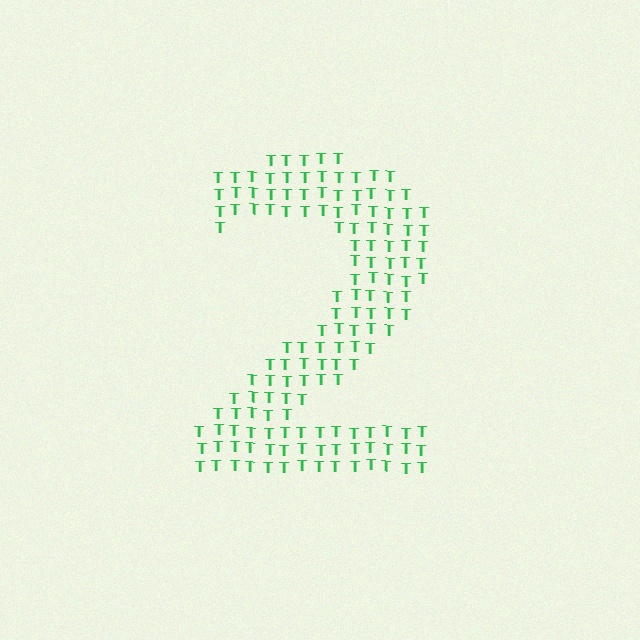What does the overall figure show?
The overall figure shows the digit 2.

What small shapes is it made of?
It is made of small letter T's.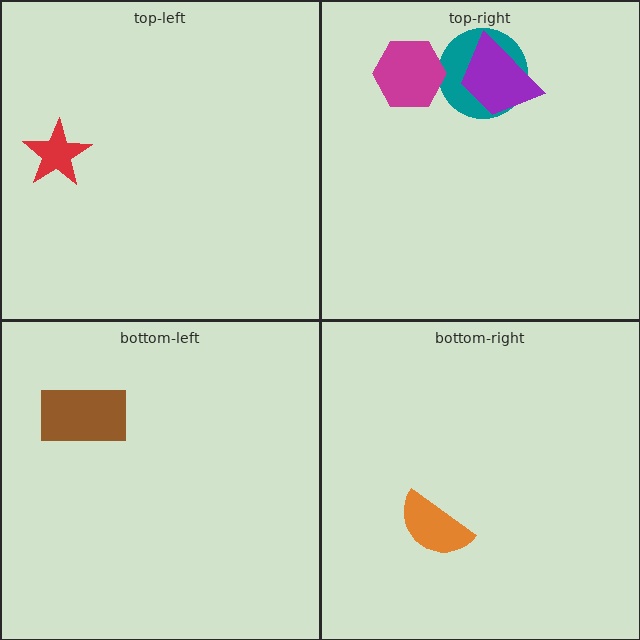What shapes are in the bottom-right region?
The orange semicircle.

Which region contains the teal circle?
The top-right region.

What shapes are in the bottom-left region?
The brown rectangle.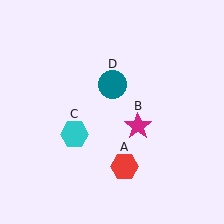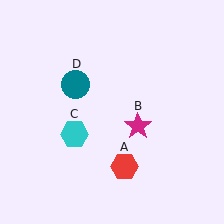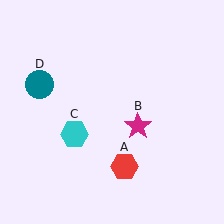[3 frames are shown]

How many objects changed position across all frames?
1 object changed position: teal circle (object D).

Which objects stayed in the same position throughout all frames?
Red hexagon (object A) and magenta star (object B) and cyan hexagon (object C) remained stationary.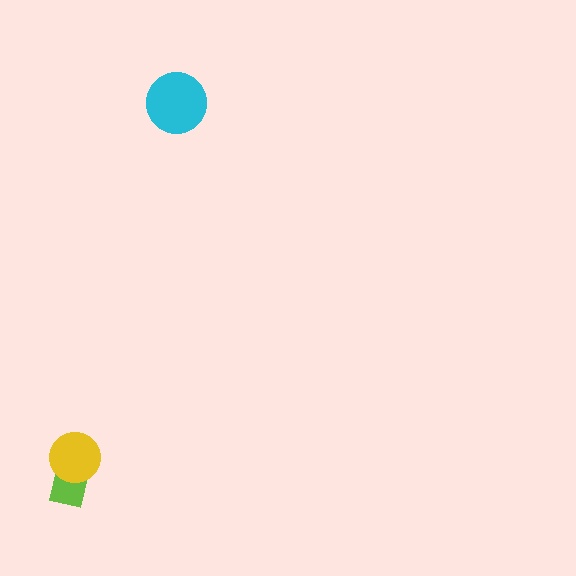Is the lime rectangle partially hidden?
Yes, it is partially covered by another shape.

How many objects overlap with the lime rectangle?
1 object overlaps with the lime rectangle.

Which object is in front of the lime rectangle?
The yellow circle is in front of the lime rectangle.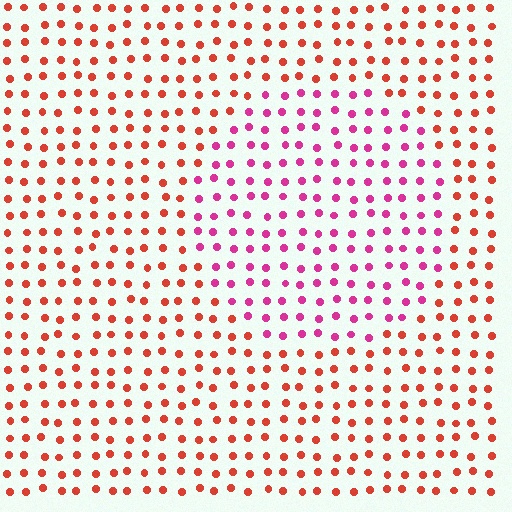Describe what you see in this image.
The image is filled with small red elements in a uniform arrangement. A circle-shaped region is visible where the elements are tinted to a slightly different hue, forming a subtle color boundary.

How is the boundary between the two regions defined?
The boundary is defined purely by a slight shift in hue (about 42 degrees). Spacing, size, and orientation are identical on both sides.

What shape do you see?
I see a circle.